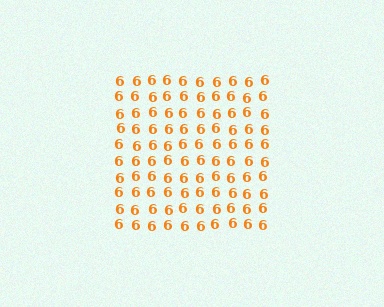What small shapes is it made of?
It is made of small digit 6's.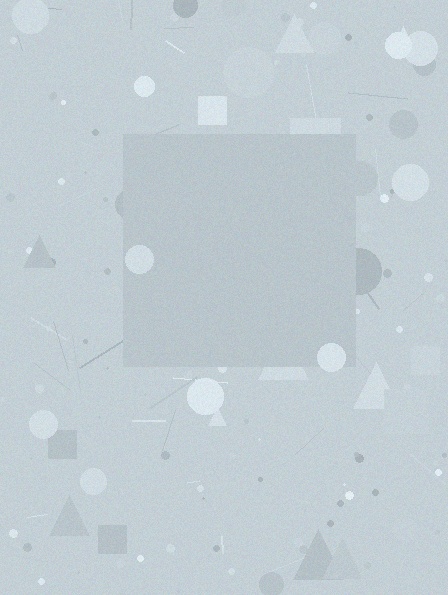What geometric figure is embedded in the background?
A square is embedded in the background.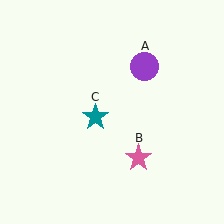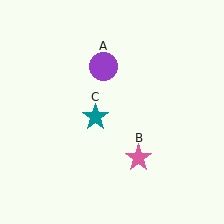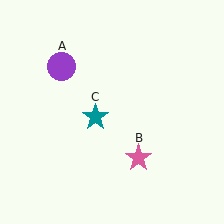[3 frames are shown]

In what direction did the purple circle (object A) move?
The purple circle (object A) moved left.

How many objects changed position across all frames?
1 object changed position: purple circle (object A).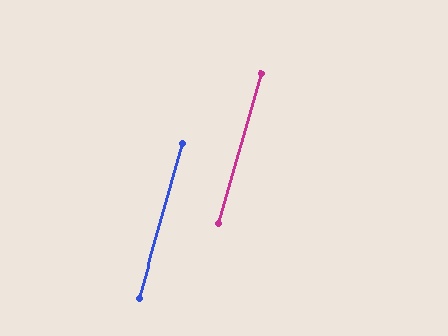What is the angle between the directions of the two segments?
Approximately 0 degrees.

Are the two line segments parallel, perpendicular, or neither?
Parallel — their directions differ by only 0.3°.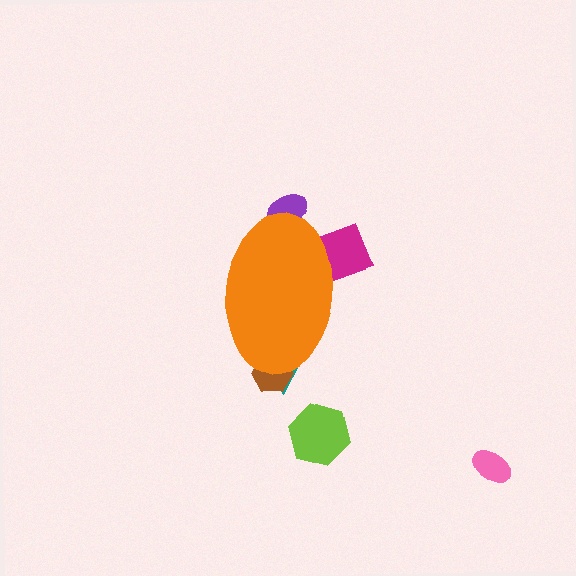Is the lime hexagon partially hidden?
No, the lime hexagon is fully visible.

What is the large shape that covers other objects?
An orange ellipse.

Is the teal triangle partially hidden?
Yes, the teal triangle is partially hidden behind the orange ellipse.